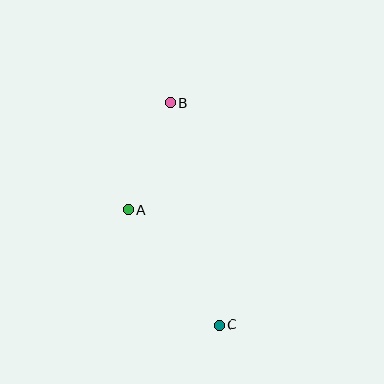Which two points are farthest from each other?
Points B and C are farthest from each other.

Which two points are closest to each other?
Points A and B are closest to each other.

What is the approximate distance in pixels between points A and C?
The distance between A and C is approximately 147 pixels.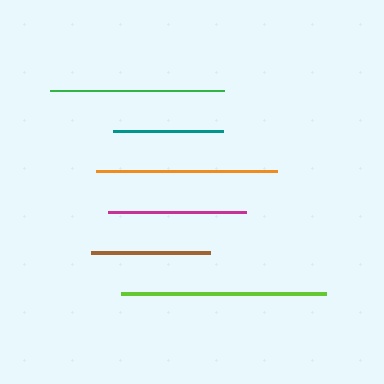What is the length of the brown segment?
The brown segment is approximately 119 pixels long.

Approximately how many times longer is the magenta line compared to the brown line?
The magenta line is approximately 1.2 times the length of the brown line.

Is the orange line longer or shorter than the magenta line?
The orange line is longer than the magenta line.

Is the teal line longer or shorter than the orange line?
The orange line is longer than the teal line.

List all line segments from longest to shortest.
From longest to shortest: lime, orange, green, magenta, brown, teal.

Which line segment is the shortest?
The teal line is the shortest at approximately 109 pixels.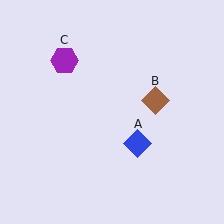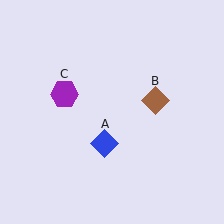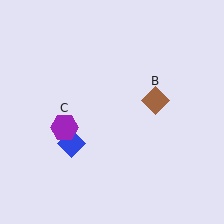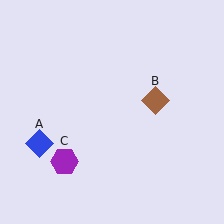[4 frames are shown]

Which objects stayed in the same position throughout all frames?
Brown diamond (object B) remained stationary.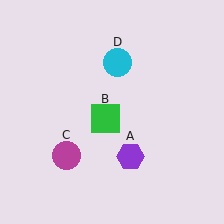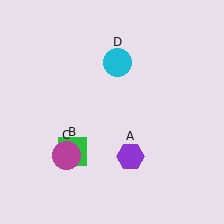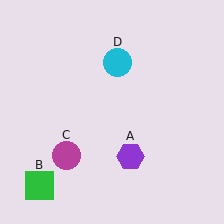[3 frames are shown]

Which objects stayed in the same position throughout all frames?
Purple hexagon (object A) and magenta circle (object C) and cyan circle (object D) remained stationary.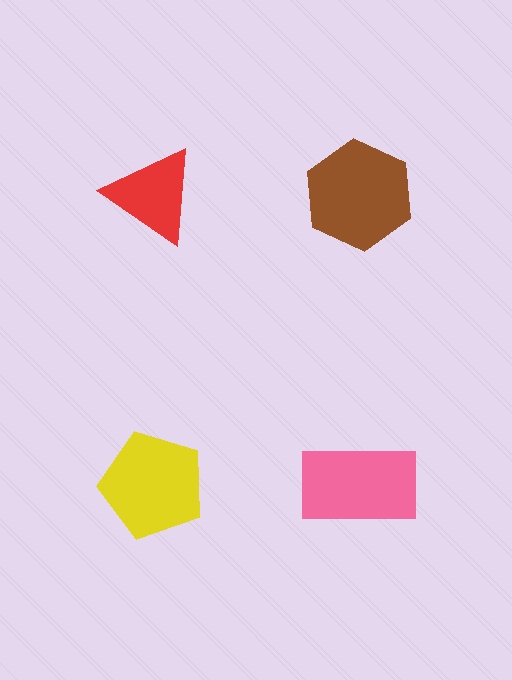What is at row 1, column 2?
A brown hexagon.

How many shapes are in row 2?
2 shapes.